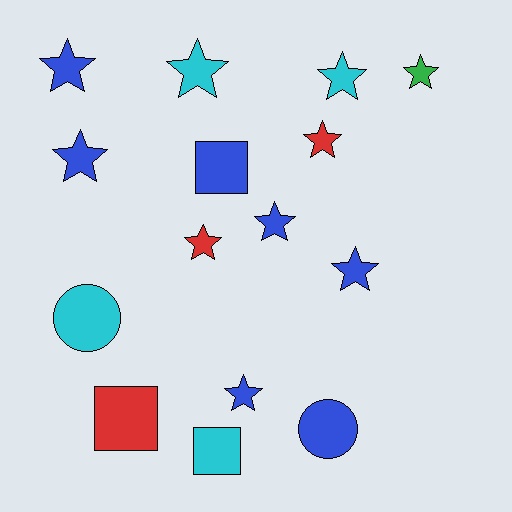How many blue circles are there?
There is 1 blue circle.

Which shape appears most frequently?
Star, with 10 objects.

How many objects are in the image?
There are 15 objects.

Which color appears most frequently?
Blue, with 7 objects.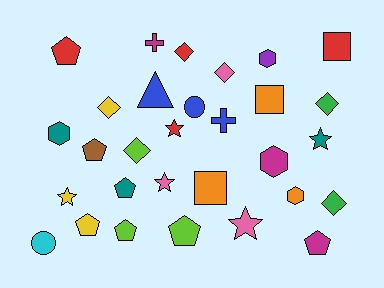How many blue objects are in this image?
There are 3 blue objects.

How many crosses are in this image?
There are 2 crosses.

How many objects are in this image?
There are 30 objects.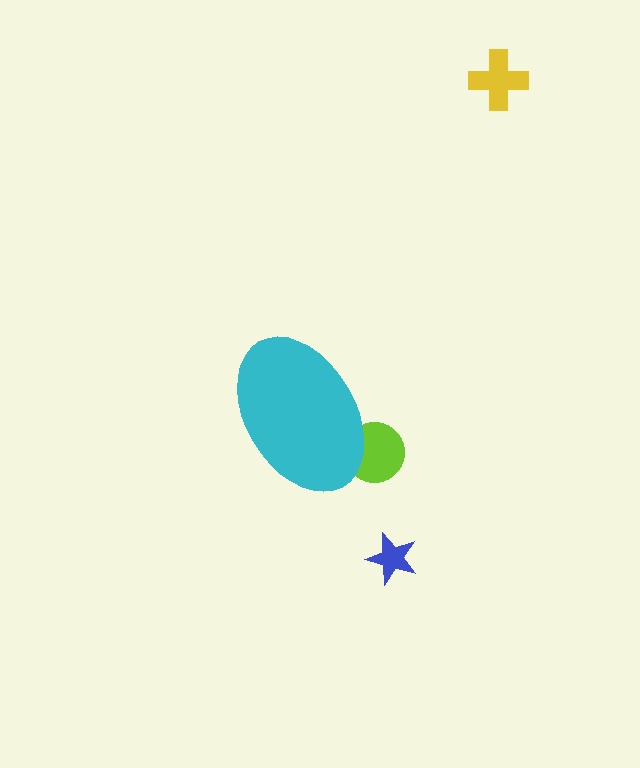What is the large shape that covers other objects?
A cyan ellipse.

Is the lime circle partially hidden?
Yes, the lime circle is partially hidden behind the cyan ellipse.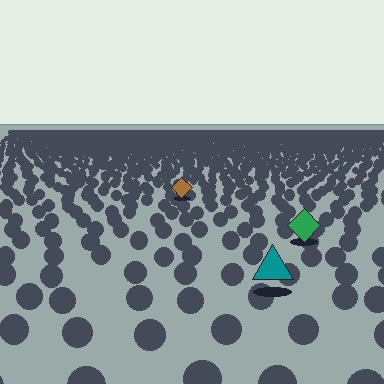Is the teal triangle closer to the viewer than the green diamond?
Yes. The teal triangle is closer — you can tell from the texture gradient: the ground texture is coarser near it.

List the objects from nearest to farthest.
From nearest to farthest: the teal triangle, the green diamond, the brown diamond.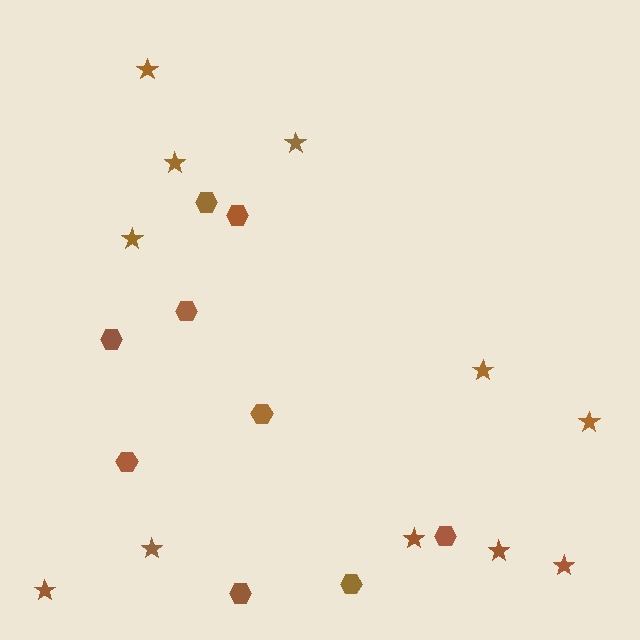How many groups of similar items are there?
There are 2 groups: one group of hexagons (9) and one group of stars (11).